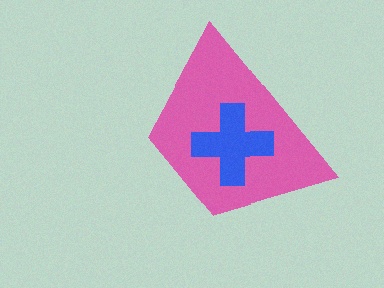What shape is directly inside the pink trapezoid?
The blue cross.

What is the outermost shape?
The pink trapezoid.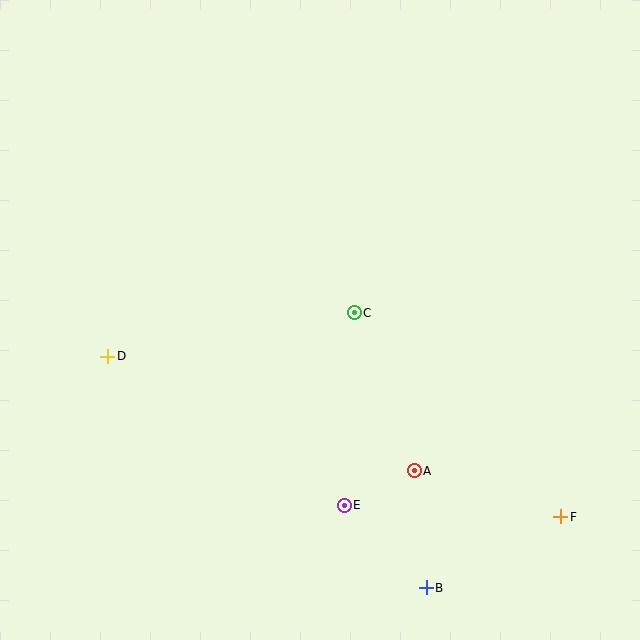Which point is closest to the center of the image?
Point C at (354, 313) is closest to the center.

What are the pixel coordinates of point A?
Point A is at (414, 471).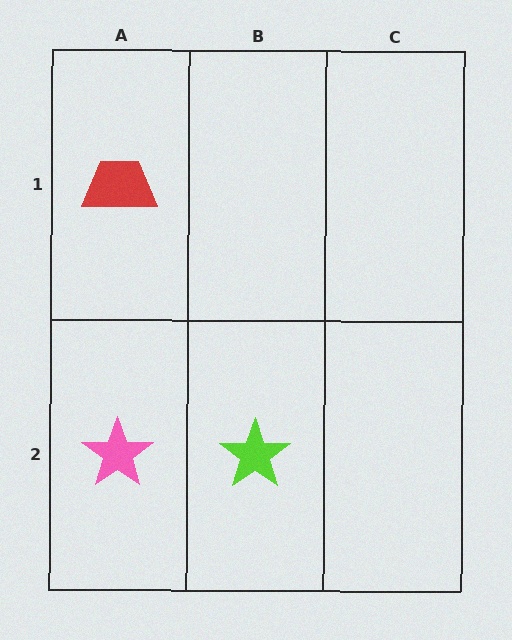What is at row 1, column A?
A red trapezoid.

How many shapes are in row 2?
2 shapes.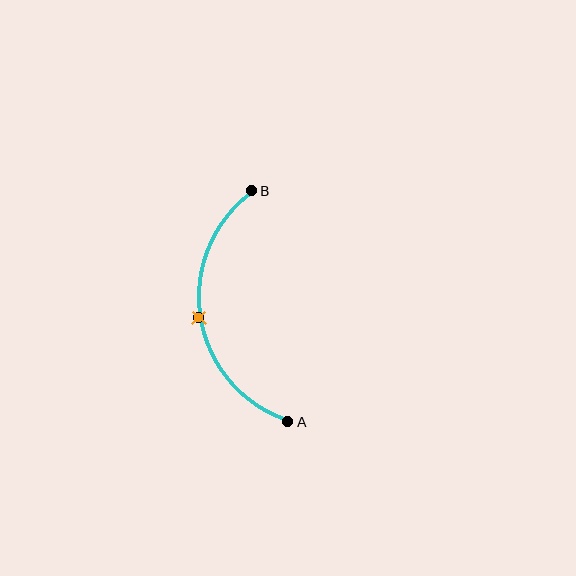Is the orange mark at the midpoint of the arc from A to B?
Yes. The orange mark lies on the arc at equal arc-length from both A and B — it is the arc midpoint.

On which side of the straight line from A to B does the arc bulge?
The arc bulges to the left of the straight line connecting A and B.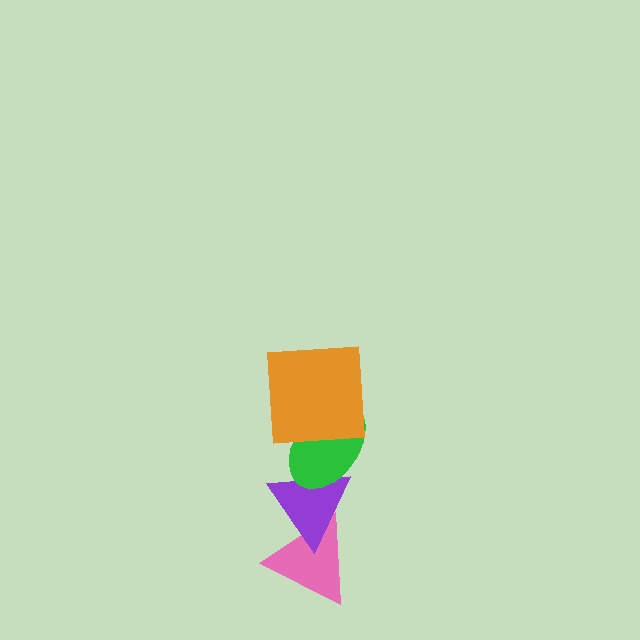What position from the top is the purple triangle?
The purple triangle is 3rd from the top.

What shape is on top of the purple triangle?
The green ellipse is on top of the purple triangle.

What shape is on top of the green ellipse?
The orange square is on top of the green ellipse.